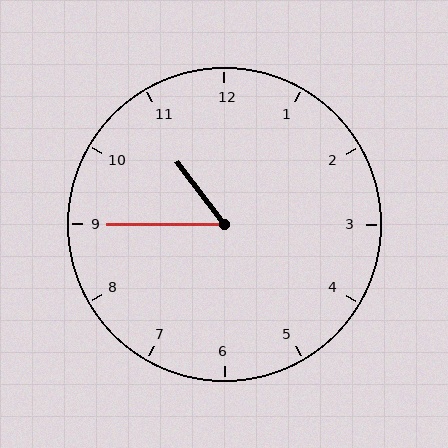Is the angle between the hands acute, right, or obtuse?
It is acute.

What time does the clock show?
10:45.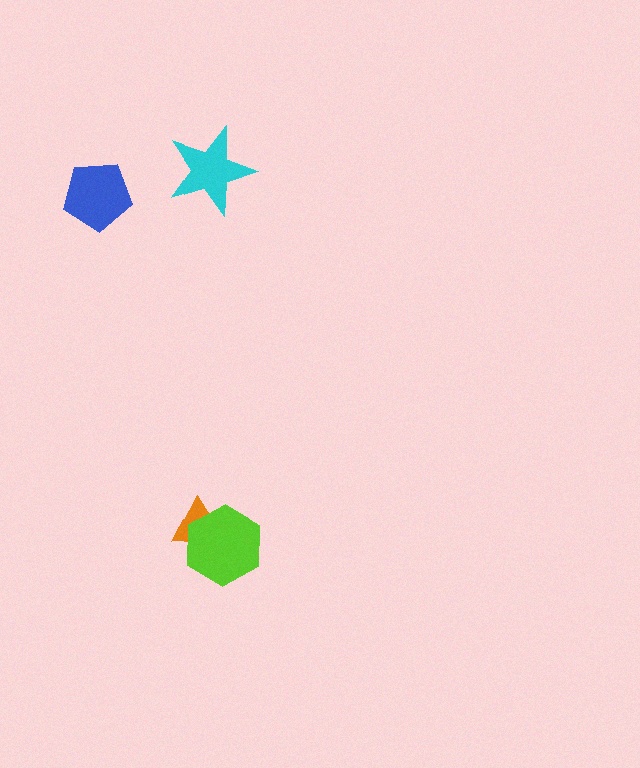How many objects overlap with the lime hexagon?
1 object overlaps with the lime hexagon.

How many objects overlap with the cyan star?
0 objects overlap with the cyan star.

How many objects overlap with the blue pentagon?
0 objects overlap with the blue pentagon.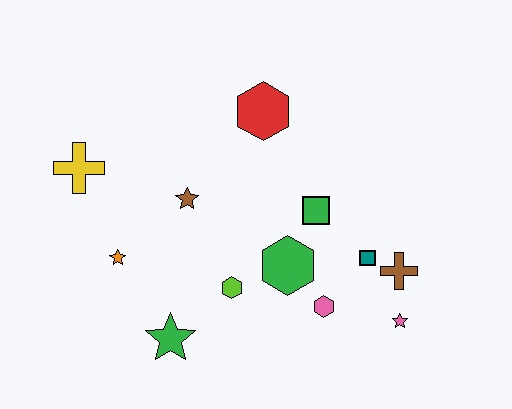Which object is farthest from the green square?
The yellow cross is farthest from the green square.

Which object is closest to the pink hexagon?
The green hexagon is closest to the pink hexagon.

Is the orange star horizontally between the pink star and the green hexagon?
No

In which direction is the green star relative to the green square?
The green star is to the left of the green square.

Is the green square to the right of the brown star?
Yes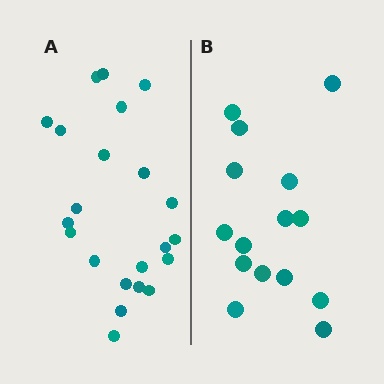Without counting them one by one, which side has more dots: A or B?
Region A (the left region) has more dots.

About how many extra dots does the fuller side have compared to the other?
Region A has roughly 8 or so more dots than region B.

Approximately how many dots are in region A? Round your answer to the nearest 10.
About 20 dots. (The exact count is 22, which rounds to 20.)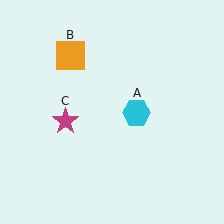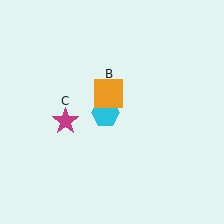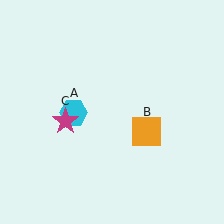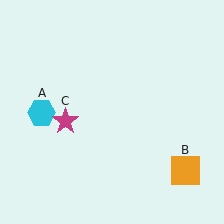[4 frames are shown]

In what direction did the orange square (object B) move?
The orange square (object B) moved down and to the right.